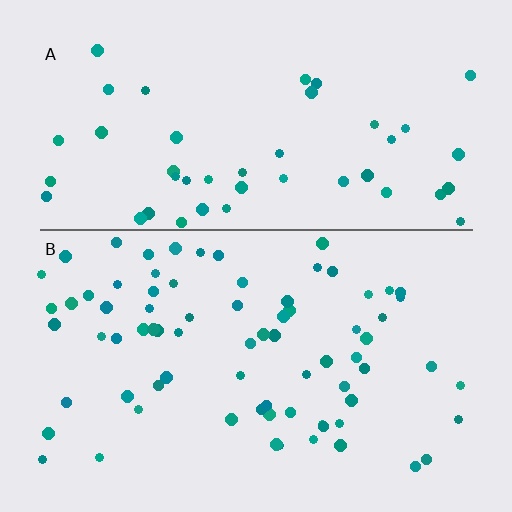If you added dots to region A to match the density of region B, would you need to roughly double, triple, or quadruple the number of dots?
Approximately double.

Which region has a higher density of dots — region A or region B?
B (the bottom).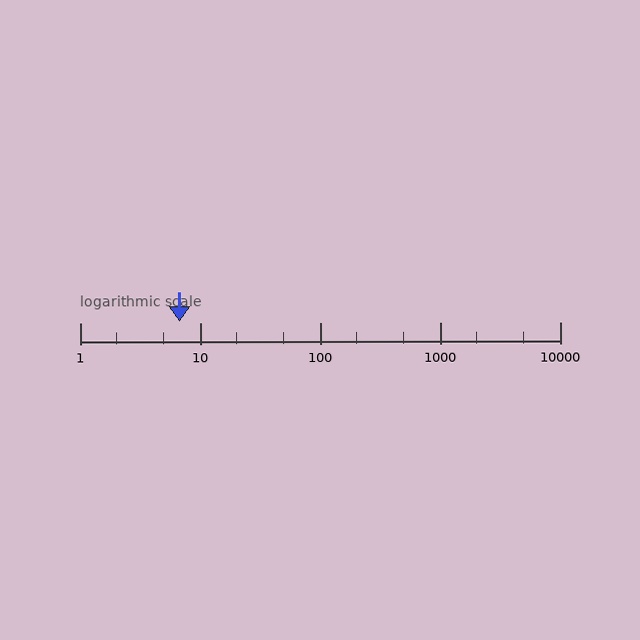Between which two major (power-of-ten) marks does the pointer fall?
The pointer is between 1 and 10.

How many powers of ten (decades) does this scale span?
The scale spans 4 decades, from 1 to 10000.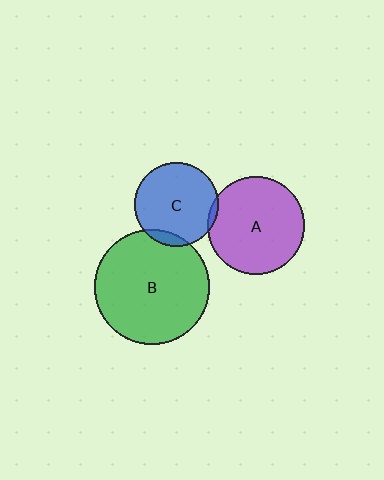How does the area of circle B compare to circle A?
Approximately 1.4 times.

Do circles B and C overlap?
Yes.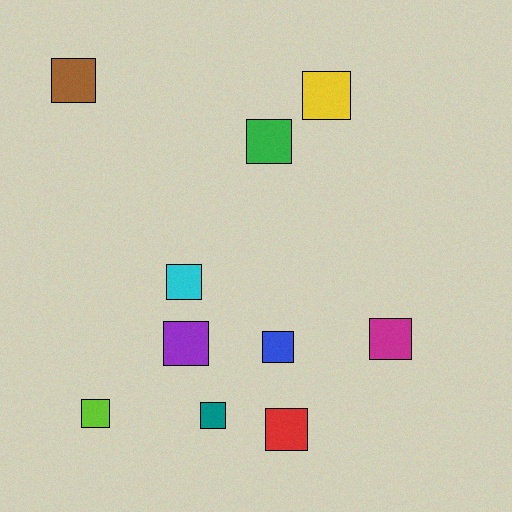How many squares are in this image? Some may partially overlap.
There are 10 squares.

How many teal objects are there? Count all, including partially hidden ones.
There is 1 teal object.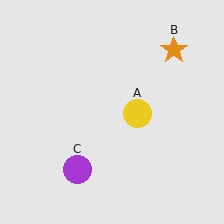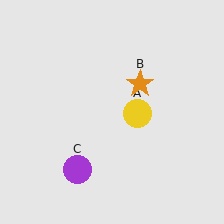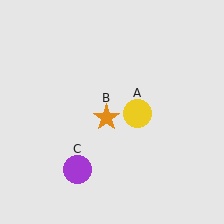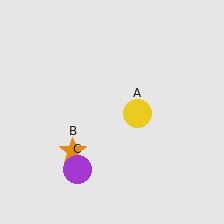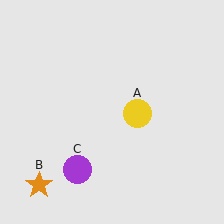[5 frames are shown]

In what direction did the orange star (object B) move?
The orange star (object B) moved down and to the left.